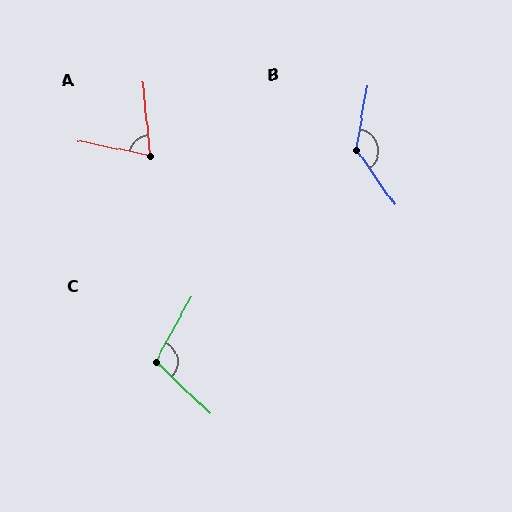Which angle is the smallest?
A, at approximately 73 degrees.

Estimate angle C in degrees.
Approximately 105 degrees.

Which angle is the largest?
B, at approximately 135 degrees.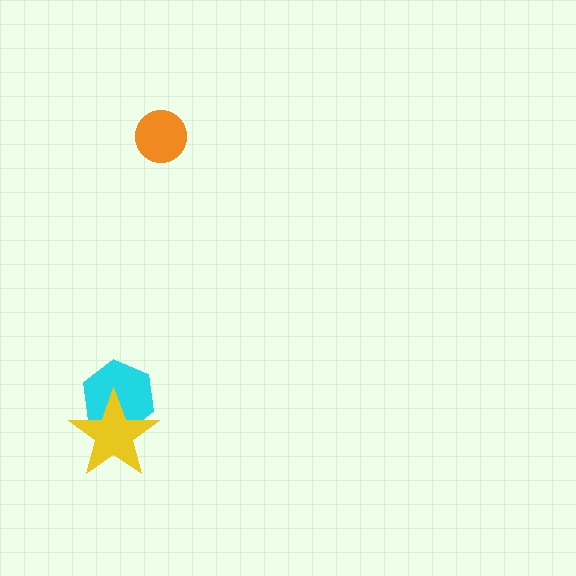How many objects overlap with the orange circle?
0 objects overlap with the orange circle.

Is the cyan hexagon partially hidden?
Yes, it is partially covered by another shape.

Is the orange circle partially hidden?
No, no other shape covers it.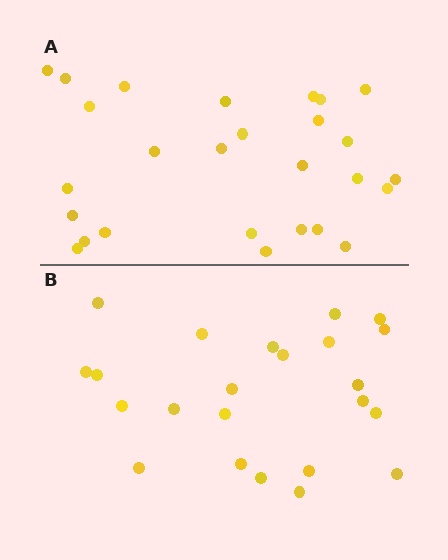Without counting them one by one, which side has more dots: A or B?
Region A (the top region) has more dots.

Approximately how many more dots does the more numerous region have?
Region A has about 4 more dots than region B.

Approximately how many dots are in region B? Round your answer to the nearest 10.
About 20 dots. (The exact count is 23, which rounds to 20.)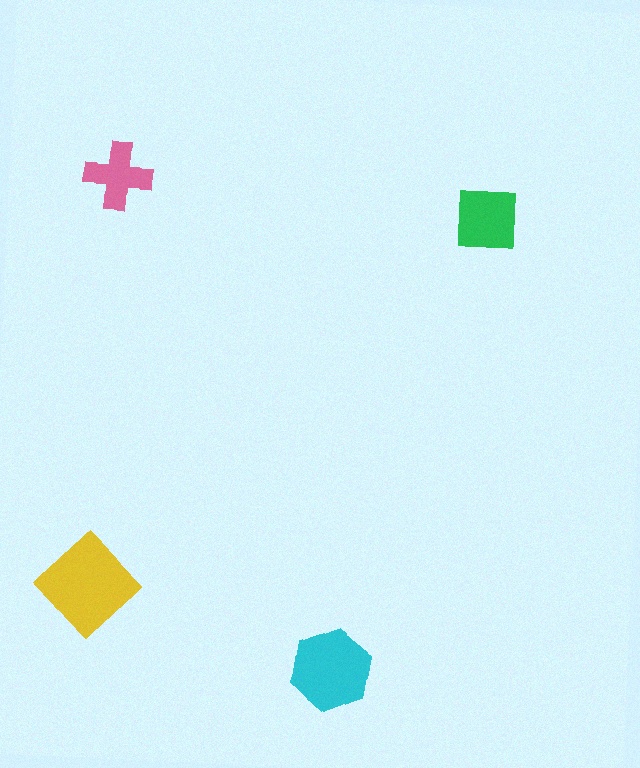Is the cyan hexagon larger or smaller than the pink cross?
Larger.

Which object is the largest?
The yellow diamond.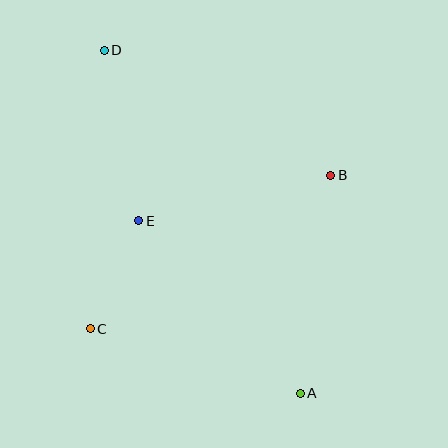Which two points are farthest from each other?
Points A and D are farthest from each other.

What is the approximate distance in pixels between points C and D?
The distance between C and D is approximately 279 pixels.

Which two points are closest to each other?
Points C and E are closest to each other.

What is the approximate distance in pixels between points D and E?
The distance between D and E is approximately 174 pixels.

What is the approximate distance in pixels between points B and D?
The distance between B and D is approximately 259 pixels.